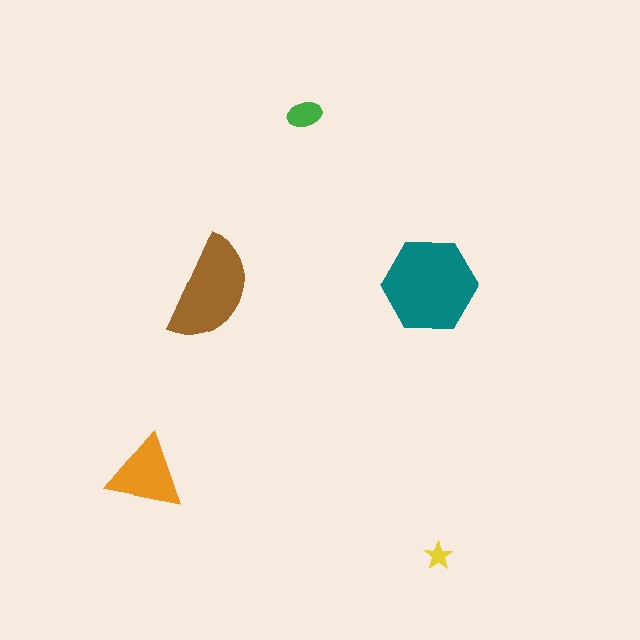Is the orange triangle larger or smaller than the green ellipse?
Larger.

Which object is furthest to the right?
The yellow star is rightmost.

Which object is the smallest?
The yellow star.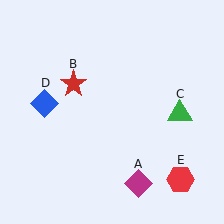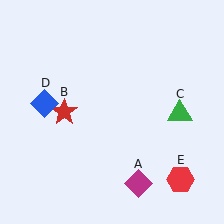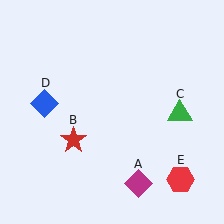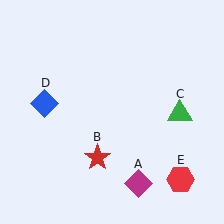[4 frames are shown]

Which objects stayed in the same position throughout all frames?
Magenta diamond (object A) and green triangle (object C) and blue diamond (object D) and red hexagon (object E) remained stationary.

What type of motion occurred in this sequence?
The red star (object B) rotated counterclockwise around the center of the scene.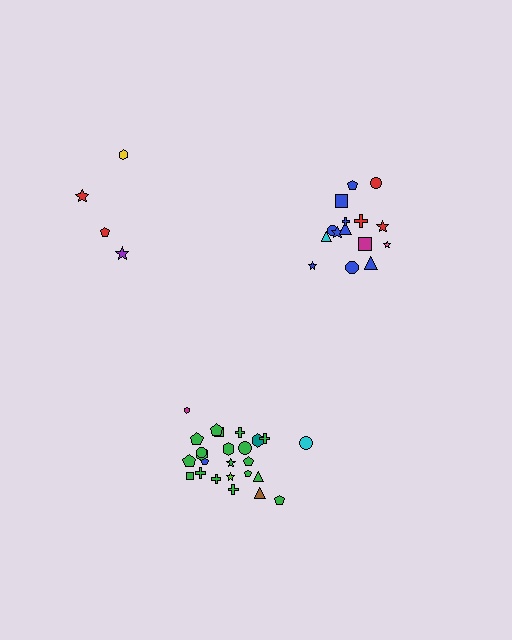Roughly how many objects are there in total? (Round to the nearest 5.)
Roughly 45 objects in total.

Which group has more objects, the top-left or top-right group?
The top-right group.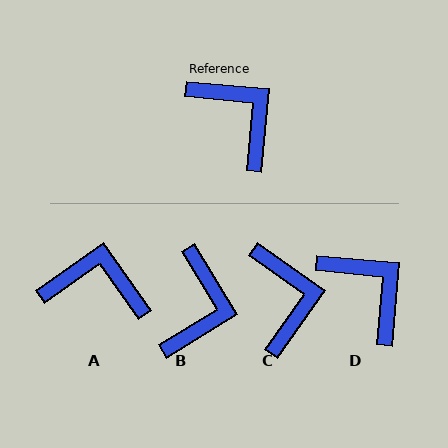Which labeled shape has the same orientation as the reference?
D.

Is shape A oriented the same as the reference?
No, it is off by about 40 degrees.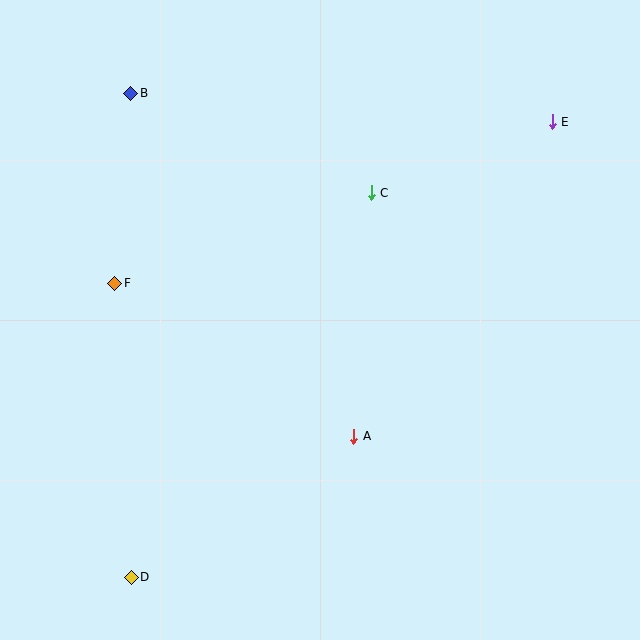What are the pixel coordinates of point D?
Point D is at (131, 577).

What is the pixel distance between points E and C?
The distance between E and C is 194 pixels.